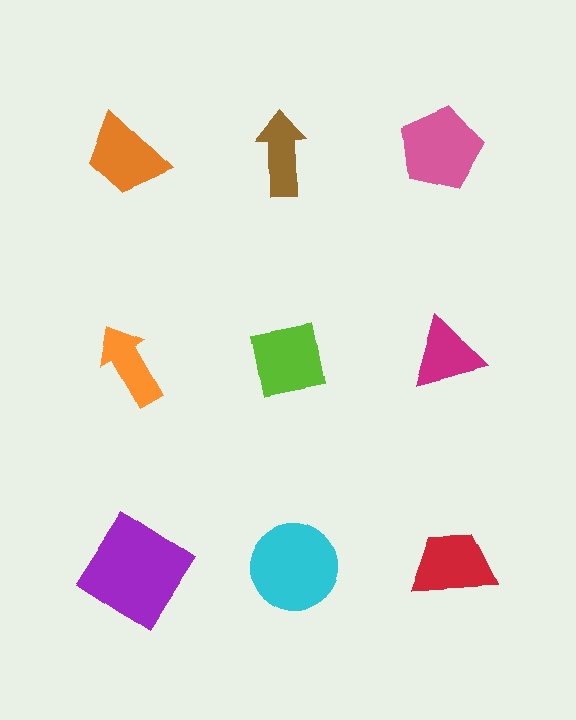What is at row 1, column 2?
A brown arrow.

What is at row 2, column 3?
A magenta triangle.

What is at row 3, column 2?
A cyan circle.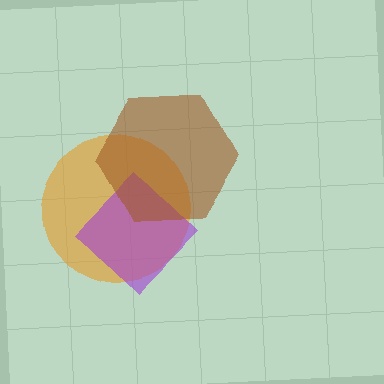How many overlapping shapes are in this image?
There are 3 overlapping shapes in the image.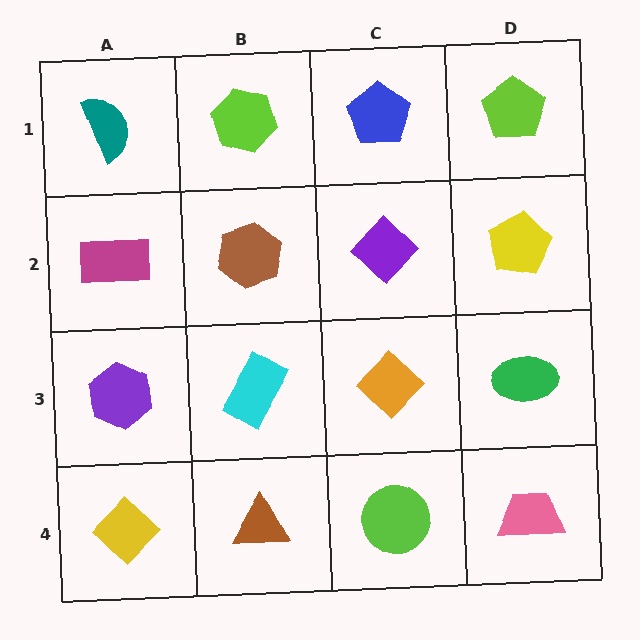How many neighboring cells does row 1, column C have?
3.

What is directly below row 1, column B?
A brown hexagon.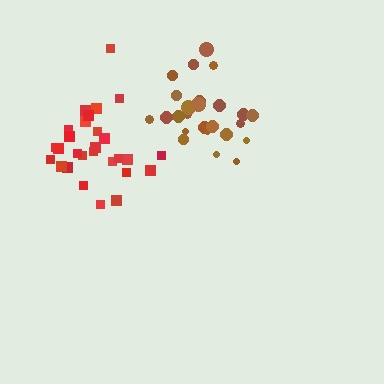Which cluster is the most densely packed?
Red.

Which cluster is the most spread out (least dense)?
Brown.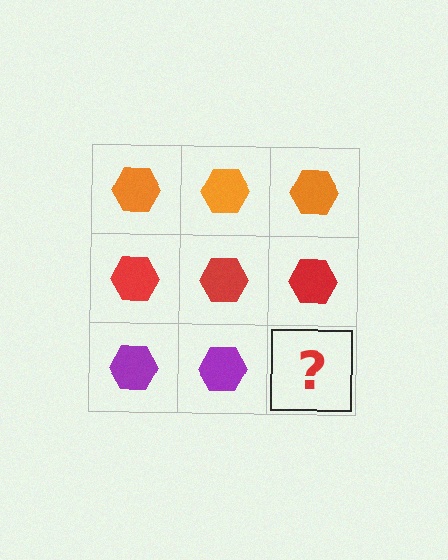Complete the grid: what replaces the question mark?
The question mark should be replaced with a purple hexagon.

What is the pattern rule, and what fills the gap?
The rule is that each row has a consistent color. The gap should be filled with a purple hexagon.